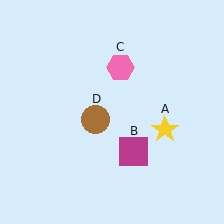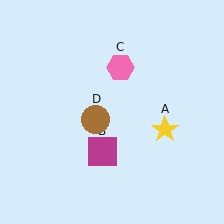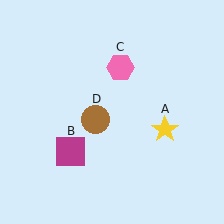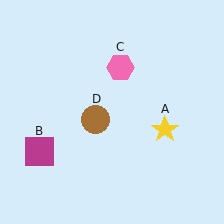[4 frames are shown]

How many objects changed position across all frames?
1 object changed position: magenta square (object B).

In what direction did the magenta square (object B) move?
The magenta square (object B) moved left.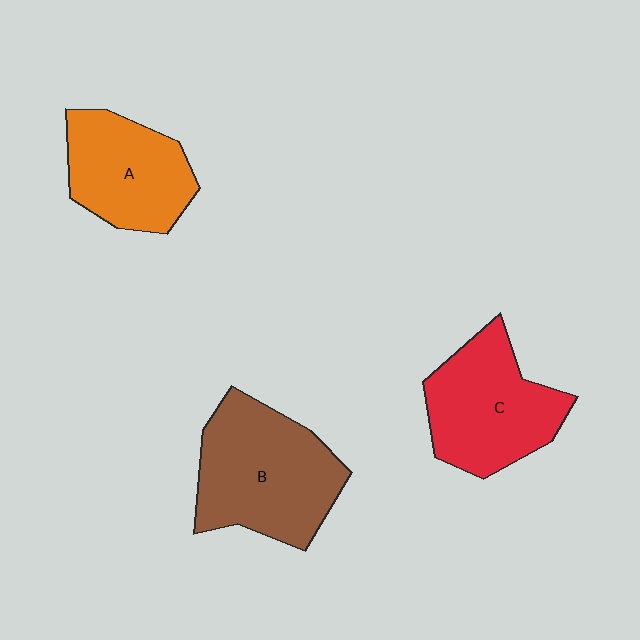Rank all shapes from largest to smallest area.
From largest to smallest: B (brown), C (red), A (orange).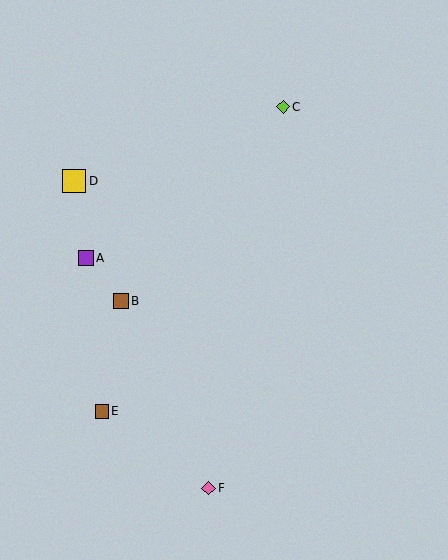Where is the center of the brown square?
The center of the brown square is at (102, 411).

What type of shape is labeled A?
Shape A is a purple square.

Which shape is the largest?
The yellow square (labeled D) is the largest.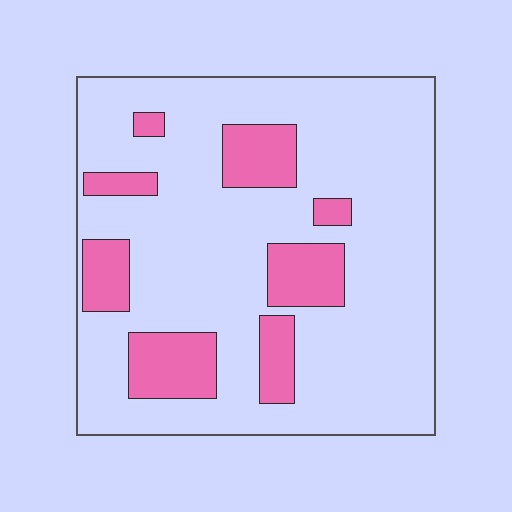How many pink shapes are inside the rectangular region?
8.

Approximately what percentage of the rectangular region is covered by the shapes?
Approximately 20%.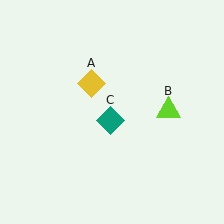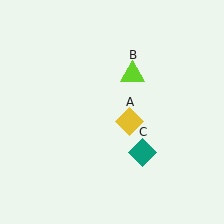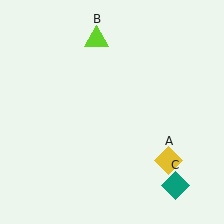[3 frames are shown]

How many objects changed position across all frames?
3 objects changed position: yellow diamond (object A), lime triangle (object B), teal diamond (object C).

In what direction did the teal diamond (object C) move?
The teal diamond (object C) moved down and to the right.